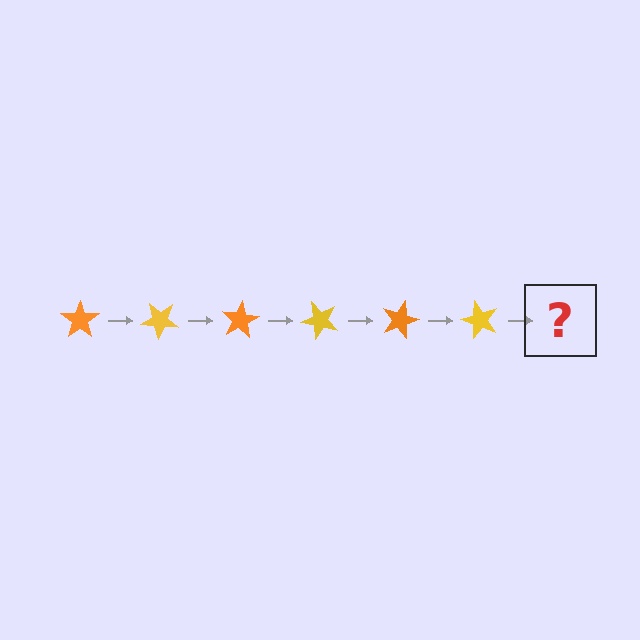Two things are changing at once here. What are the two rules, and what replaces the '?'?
The two rules are that it rotates 40 degrees each step and the color cycles through orange and yellow. The '?' should be an orange star, rotated 240 degrees from the start.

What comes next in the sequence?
The next element should be an orange star, rotated 240 degrees from the start.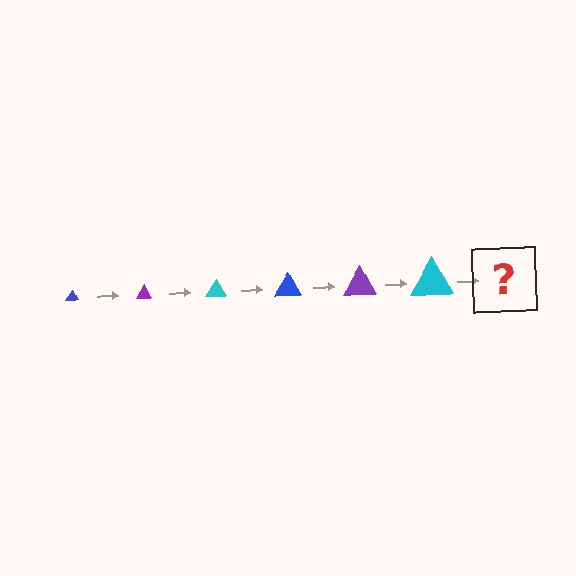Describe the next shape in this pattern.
It should be a blue triangle, larger than the previous one.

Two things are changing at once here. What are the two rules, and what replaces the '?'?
The two rules are that the triangle grows larger each step and the color cycles through blue, purple, and cyan. The '?' should be a blue triangle, larger than the previous one.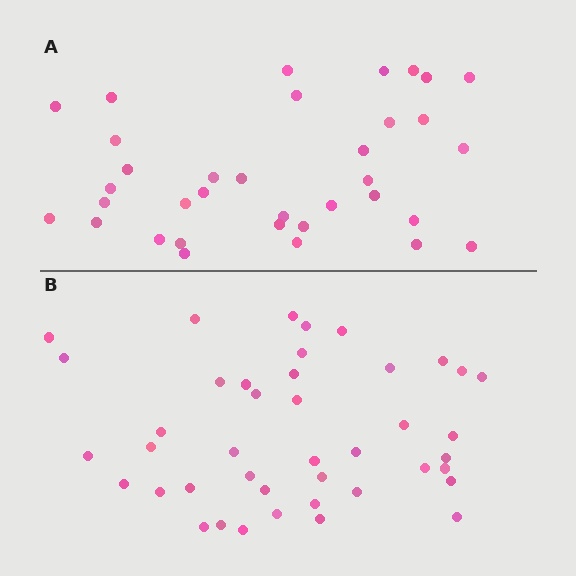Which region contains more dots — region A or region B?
Region B (the bottom region) has more dots.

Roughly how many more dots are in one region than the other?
Region B has roughly 8 or so more dots than region A.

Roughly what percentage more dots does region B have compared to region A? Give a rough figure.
About 20% more.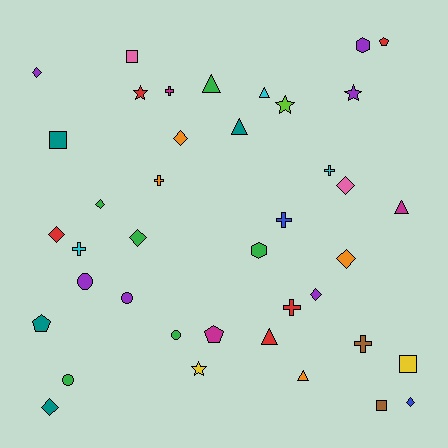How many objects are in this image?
There are 40 objects.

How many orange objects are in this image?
There are 4 orange objects.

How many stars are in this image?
There are 4 stars.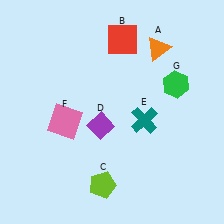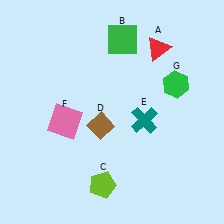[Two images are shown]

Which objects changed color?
A changed from orange to red. B changed from red to green. D changed from purple to brown.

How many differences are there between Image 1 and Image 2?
There are 3 differences between the two images.